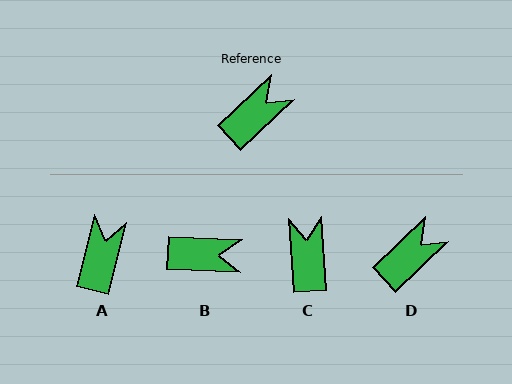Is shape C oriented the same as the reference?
No, it is off by about 51 degrees.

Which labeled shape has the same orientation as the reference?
D.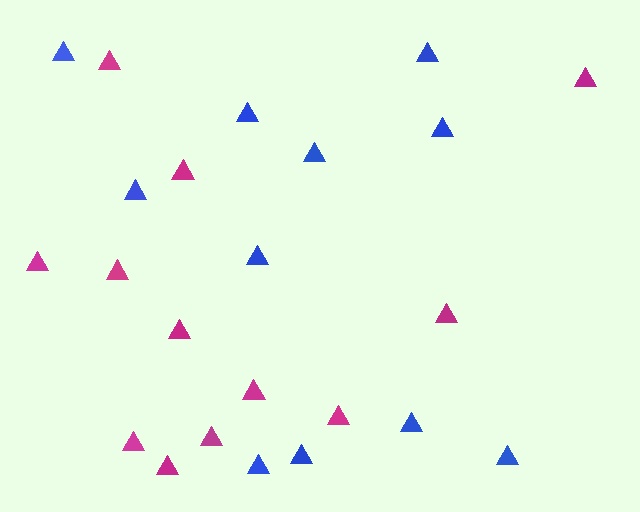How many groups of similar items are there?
There are 2 groups: one group of blue triangles (11) and one group of magenta triangles (12).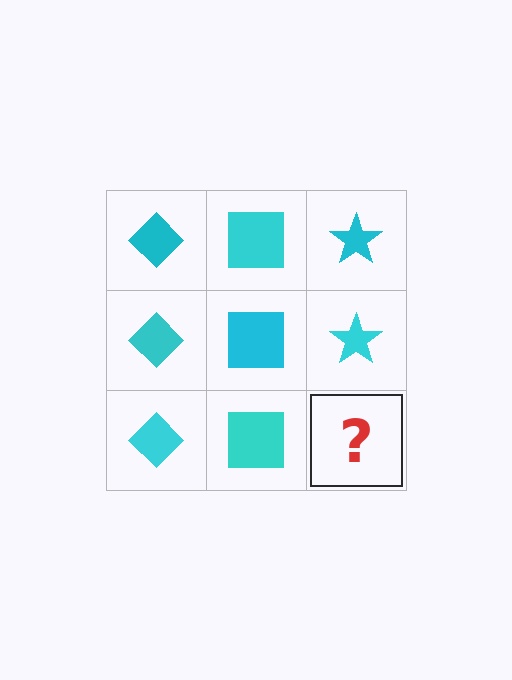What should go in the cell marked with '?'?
The missing cell should contain a cyan star.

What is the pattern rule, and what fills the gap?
The rule is that each column has a consistent shape. The gap should be filled with a cyan star.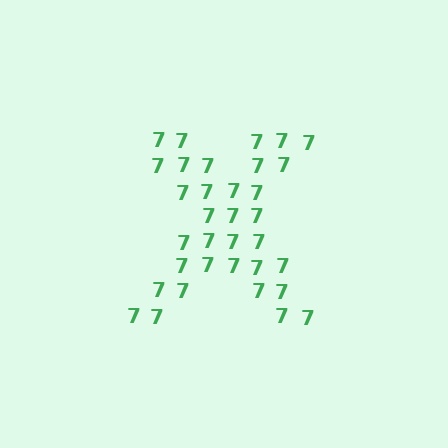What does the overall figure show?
The overall figure shows the letter X.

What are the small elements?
The small elements are digit 7's.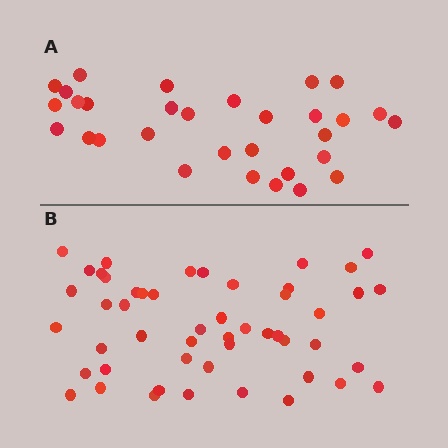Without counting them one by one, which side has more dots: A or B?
Region B (the bottom region) has more dots.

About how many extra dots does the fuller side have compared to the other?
Region B has approximately 20 more dots than region A.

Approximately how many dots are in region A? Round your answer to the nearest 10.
About 30 dots. (The exact count is 31, which rounds to 30.)